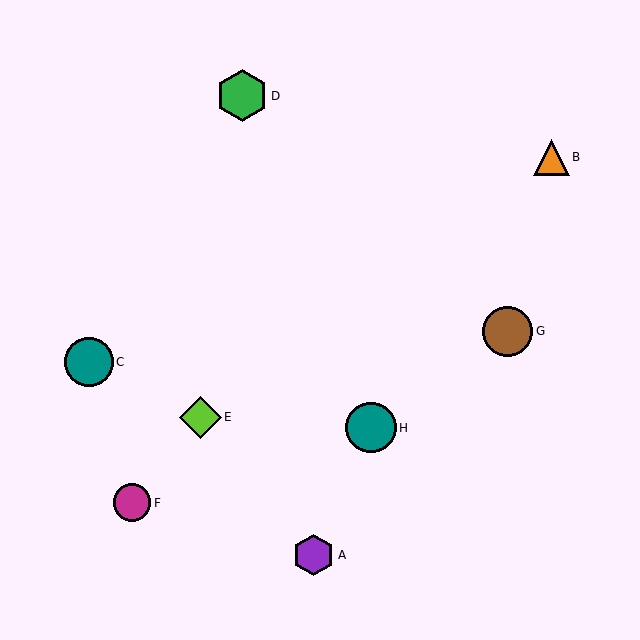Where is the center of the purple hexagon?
The center of the purple hexagon is at (314, 555).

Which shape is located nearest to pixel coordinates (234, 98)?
The green hexagon (labeled D) at (242, 96) is nearest to that location.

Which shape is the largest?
The green hexagon (labeled D) is the largest.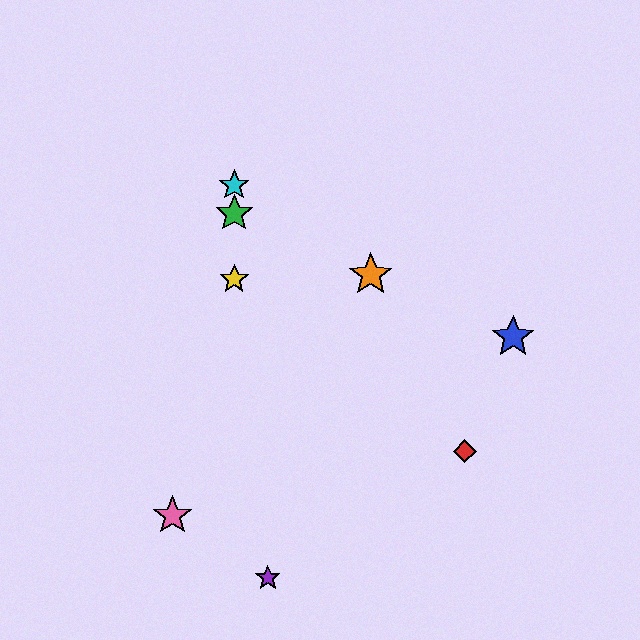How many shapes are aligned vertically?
3 shapes (the green star, the yellow star, the cyan star) are aligned vertically.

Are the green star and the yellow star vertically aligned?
Yes, both are at x≈234.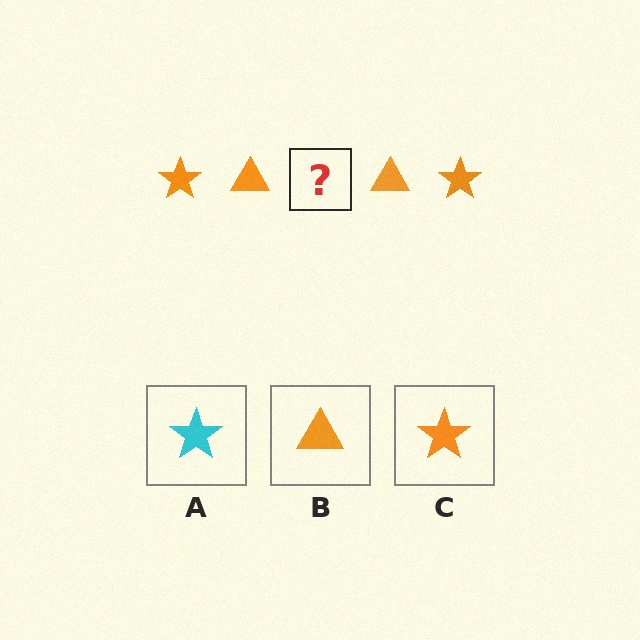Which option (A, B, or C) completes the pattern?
C.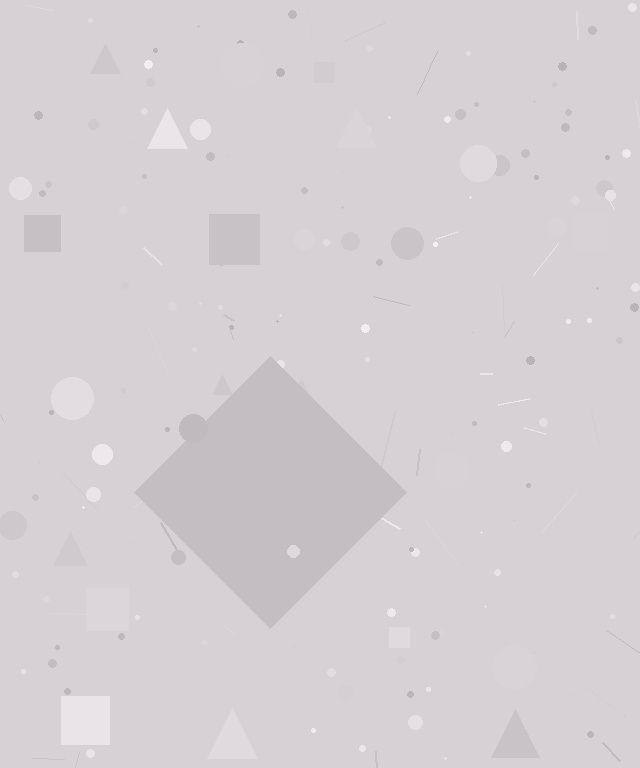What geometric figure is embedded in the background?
A diamond is embedded in the background.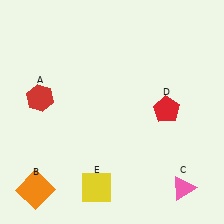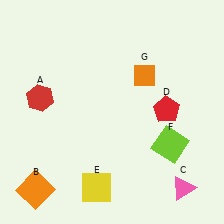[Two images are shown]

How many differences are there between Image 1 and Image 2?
There are 2 differences between the two images.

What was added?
A lime square (F), an orange diamond (G) were added in Image 2.